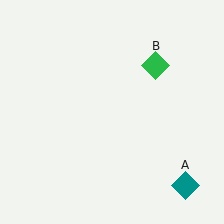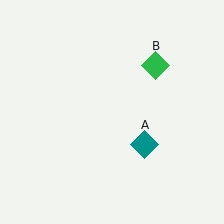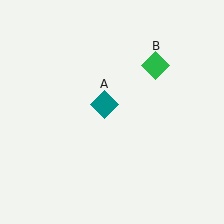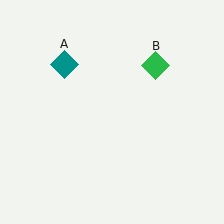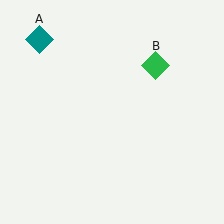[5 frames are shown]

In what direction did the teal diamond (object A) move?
The teal diamond (object A) moved up and to the left.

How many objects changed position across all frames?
1 object changed position: teal diamond (object A).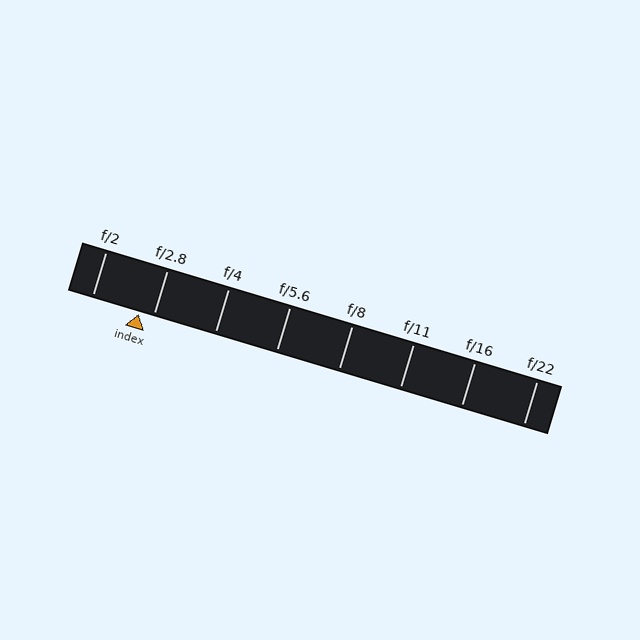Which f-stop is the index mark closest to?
The index mark is closest to f/2.8.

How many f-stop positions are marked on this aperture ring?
There are 8 f-stop positions marked.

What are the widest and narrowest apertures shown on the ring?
The widest aperture shown is f/2 and the narrowest is f/22.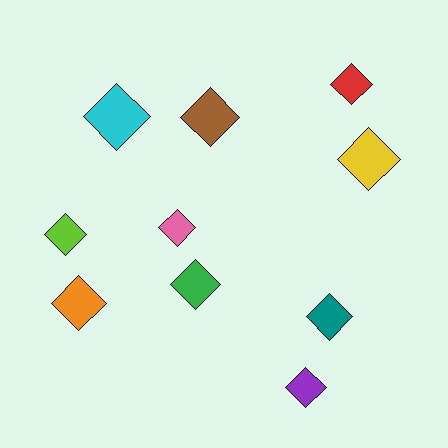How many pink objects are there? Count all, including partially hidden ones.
There is 1 pink object.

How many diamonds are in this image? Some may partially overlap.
There are 10 diamonds.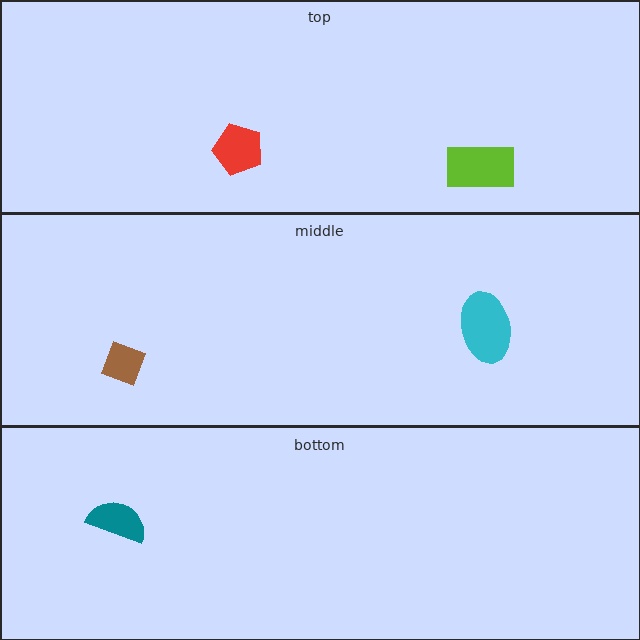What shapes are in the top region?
The red pentagon, the lime rectangle.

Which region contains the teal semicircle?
The bottom region.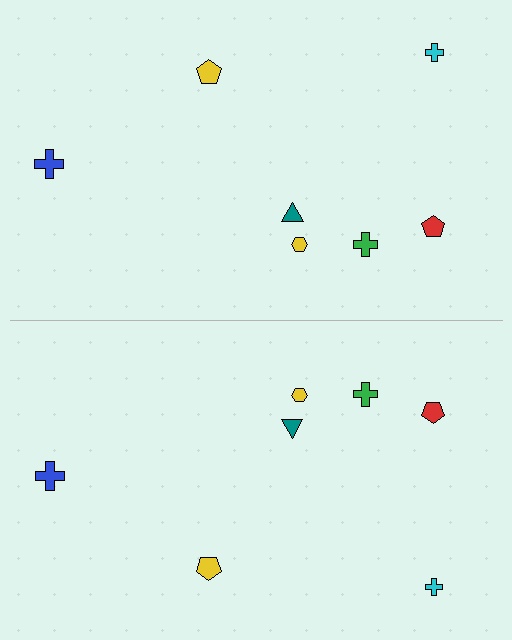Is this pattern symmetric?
Yes, this pattern has bilateral (reflection) symmetry.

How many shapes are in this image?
There are 14 shapes in this image.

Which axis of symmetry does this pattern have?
The pattern has a horizontal axis of symmetry running through the center of the image.